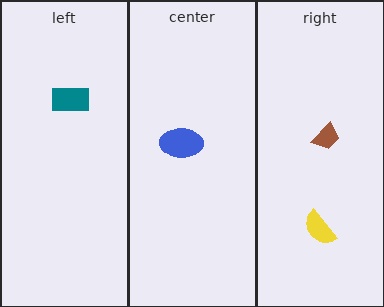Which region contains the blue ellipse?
The center region.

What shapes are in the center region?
The blue ellipse.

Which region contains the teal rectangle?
The left region.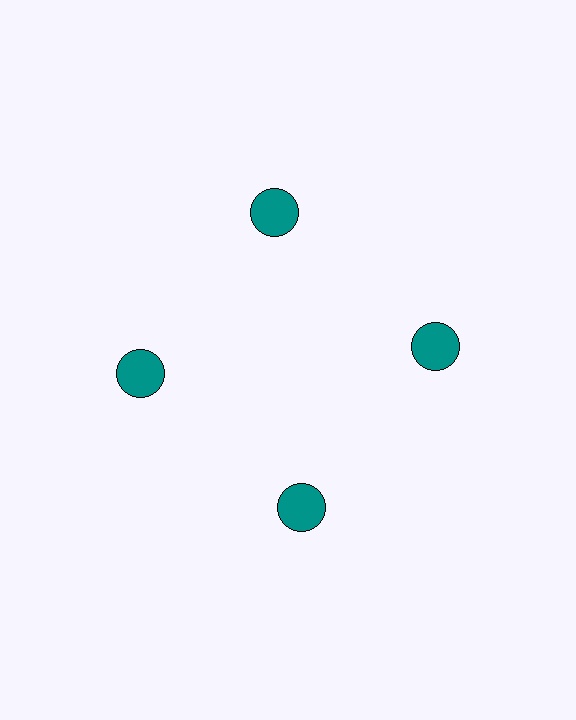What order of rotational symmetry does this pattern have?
This pattern has 4-fold rotational symmetry.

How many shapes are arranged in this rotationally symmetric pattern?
There are 4 shapes, arranged in 4 groups of 1.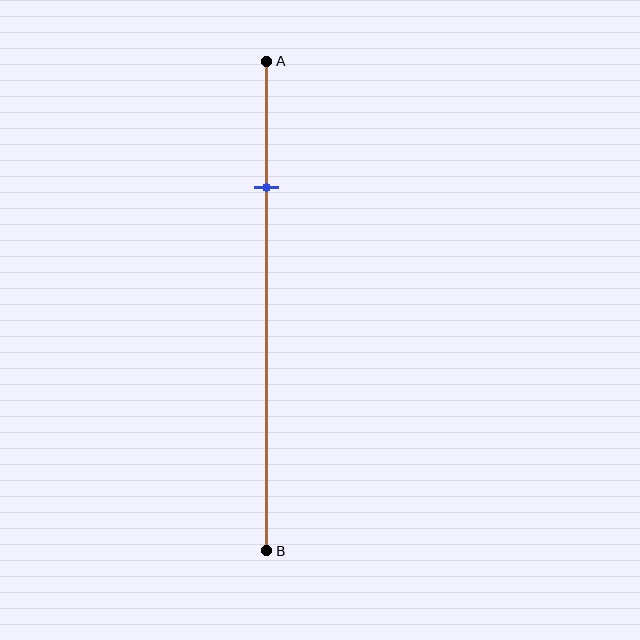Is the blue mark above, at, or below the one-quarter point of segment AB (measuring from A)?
The blue mark is approximately at the one-quarter point of segment AB.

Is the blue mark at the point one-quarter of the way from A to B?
Yes, the mark is approximately at the one-quarter point.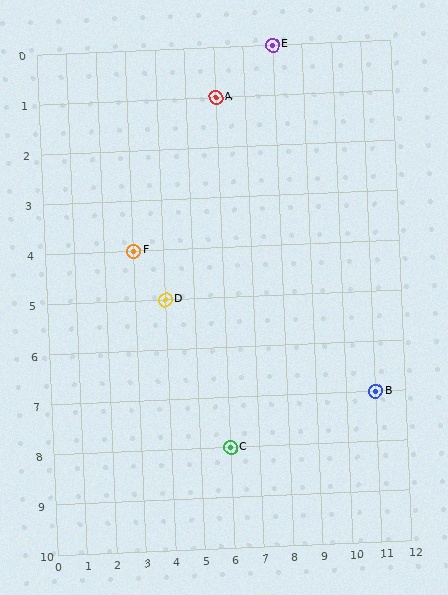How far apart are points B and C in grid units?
Points B and C are 5 columns and 1 row apart (about 5.1 grid units diagonally).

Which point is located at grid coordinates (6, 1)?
Point A is at (6, 1).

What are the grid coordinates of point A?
Point A is at grid coordinates (6, 1).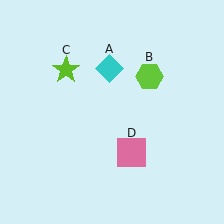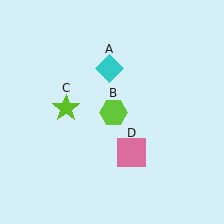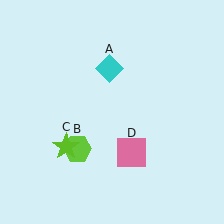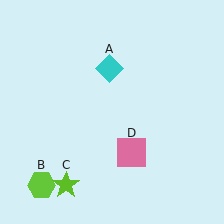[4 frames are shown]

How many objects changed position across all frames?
2 objects changed position: lime hexagon (object B), lime star (object C).